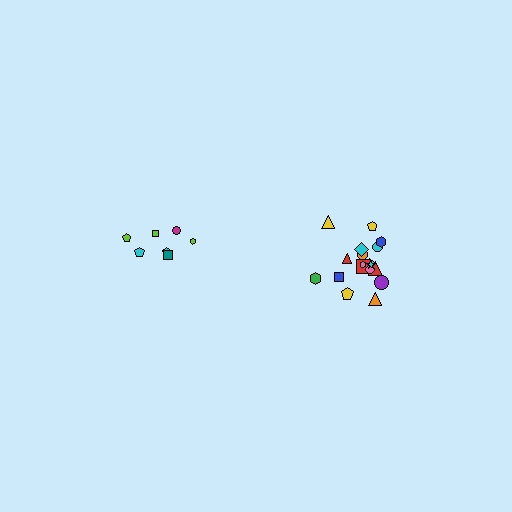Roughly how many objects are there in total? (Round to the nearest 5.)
Roughly 25 objects in total.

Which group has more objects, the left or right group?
The right group.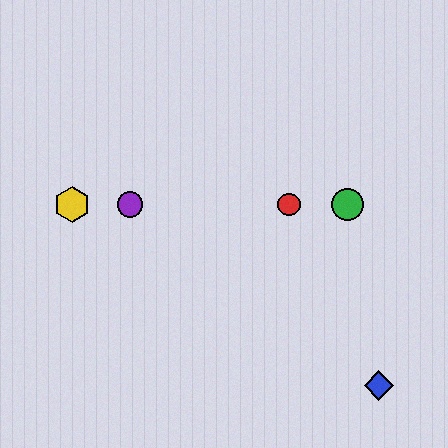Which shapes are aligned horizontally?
The red circle, the green circle, the yellow hexagon, the purple circle are aligned horizontally.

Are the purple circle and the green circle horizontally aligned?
Yes, both are at y≈205.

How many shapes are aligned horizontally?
4 shapes (the red circle, the green circle, the yellow hexagon, the purple circle) are aligned horizontally.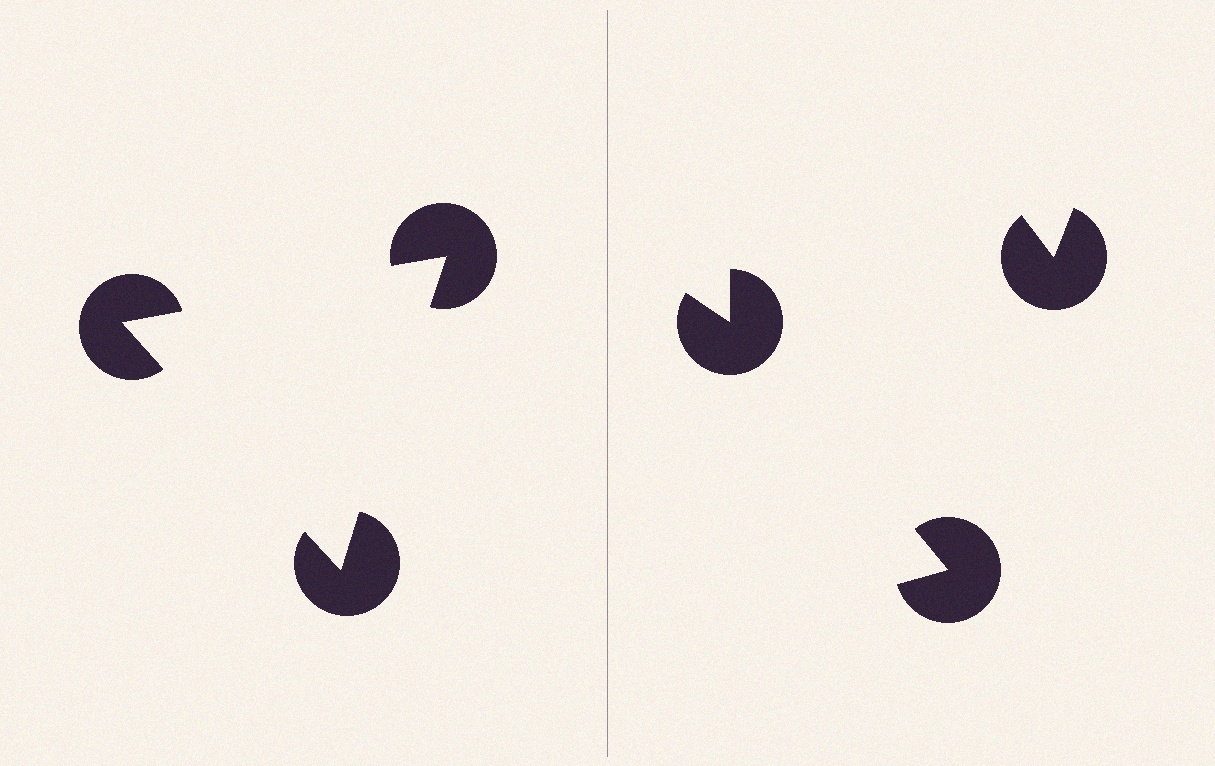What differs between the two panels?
The pac-man discs are positioned identically on both sides; only the wedge orientations differ. On the left they align to a triangle; on the right they are misaligned.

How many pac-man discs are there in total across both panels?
6 — 3 on each side.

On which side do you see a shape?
An illusory triangle appears on the left side. On the right side the wedge cuts are rotated, so no coherent shape forms.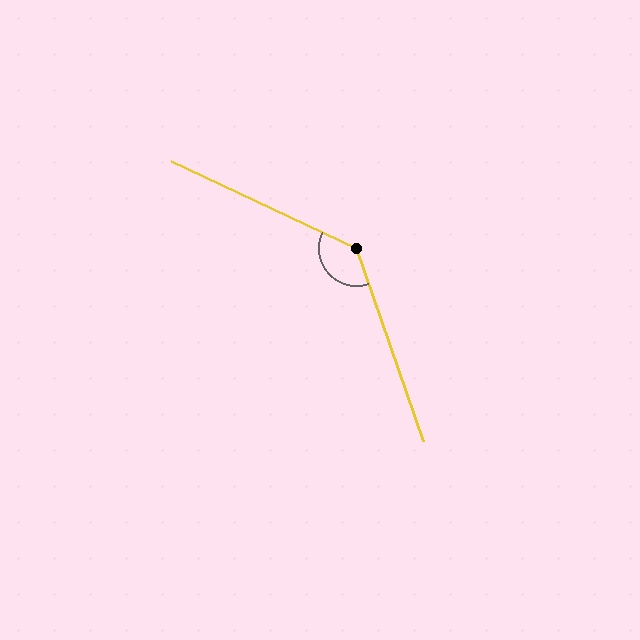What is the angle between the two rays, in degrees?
Approximately 134 degrees.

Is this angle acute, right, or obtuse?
It is obtuse.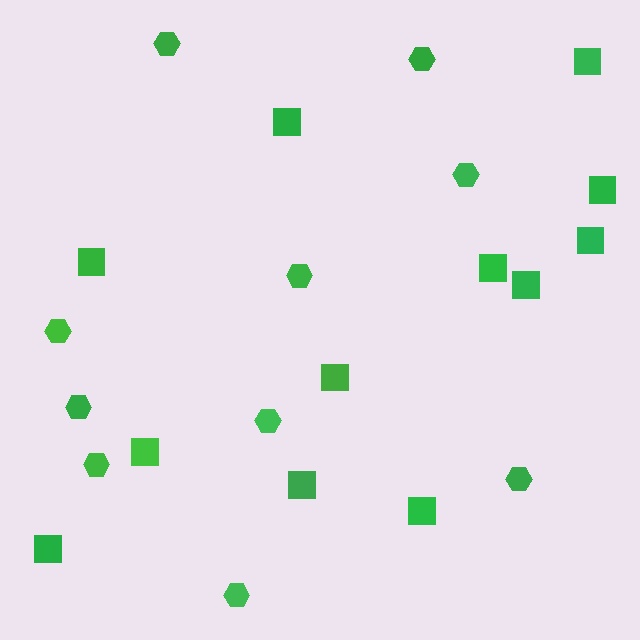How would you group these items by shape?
There are 2 groups: one group of squares (12) and one group of hexagons (10).